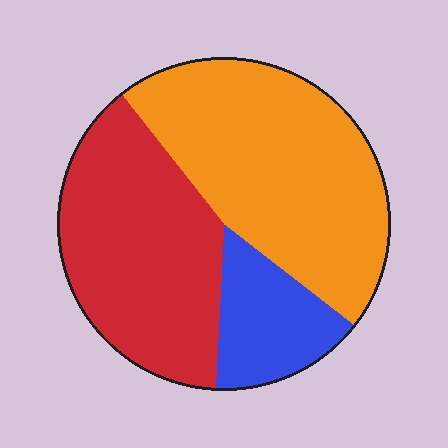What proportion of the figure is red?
Red takes up between a quarter and a half of the figure.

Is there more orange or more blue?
Orange.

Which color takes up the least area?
Blue, at roughly 15%.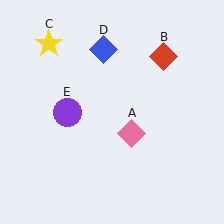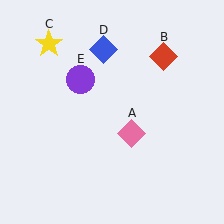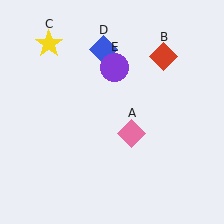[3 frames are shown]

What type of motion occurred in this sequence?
The purple circle (object E) rotated clockwise around the center of the scene.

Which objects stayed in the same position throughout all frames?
Pink diamond (object A) and red diamond (object B) and yellow star (object C) and blue diamond (object D) remained stationary.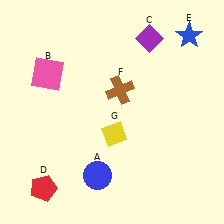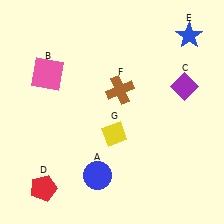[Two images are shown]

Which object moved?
The purple diamond (C) moved down.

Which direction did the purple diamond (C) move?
The purple diamond (C) moved down.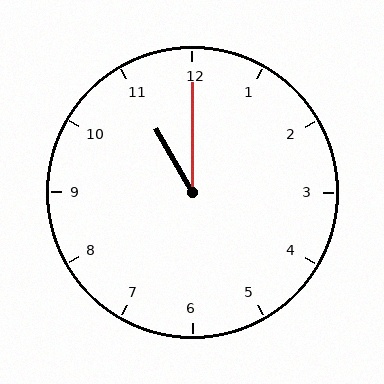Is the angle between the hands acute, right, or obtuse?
It is acute.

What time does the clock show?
11:00.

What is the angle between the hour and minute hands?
Approximately 30 degrees.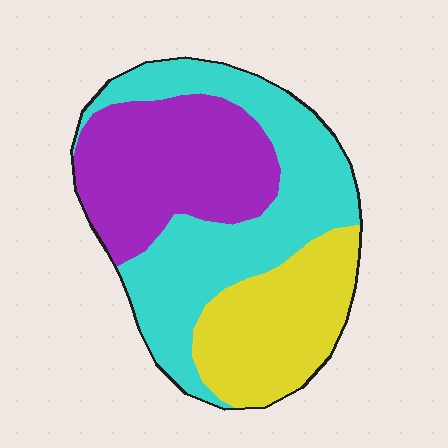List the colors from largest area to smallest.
From largest to smallest: cyan, purple, yellow.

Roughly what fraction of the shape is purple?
Purple covers 33% of the shape.